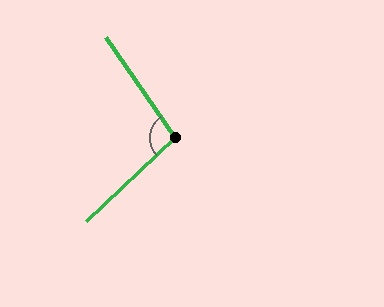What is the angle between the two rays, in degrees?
Approximately 98 degrees.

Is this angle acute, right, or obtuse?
It is obtuse.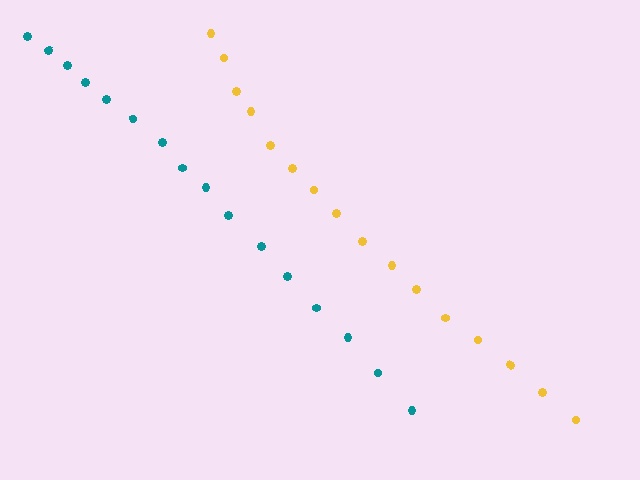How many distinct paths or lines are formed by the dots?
There are 2 distinct paths.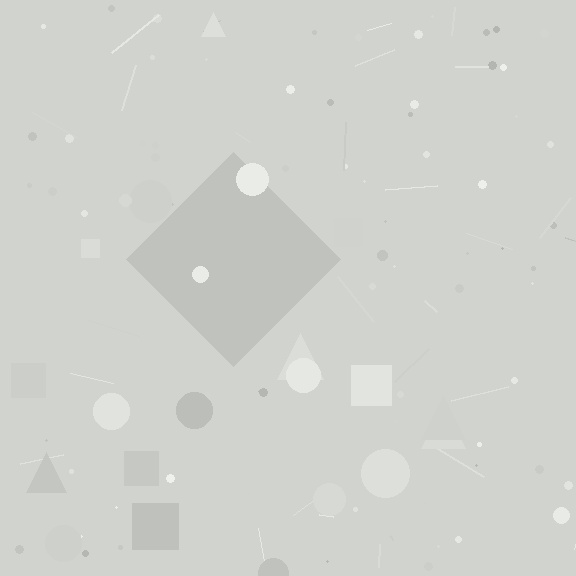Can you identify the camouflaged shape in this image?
The camouflaged shape is a diamond.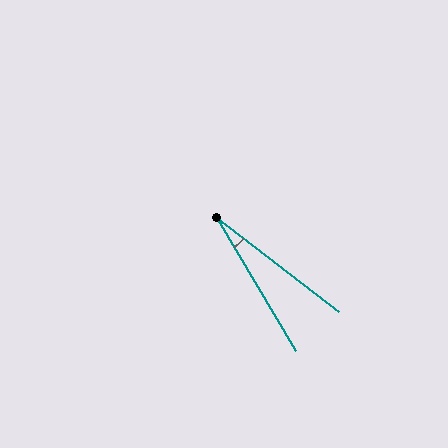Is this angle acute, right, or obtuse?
It is acute.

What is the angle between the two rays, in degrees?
Approximately 21 degrees.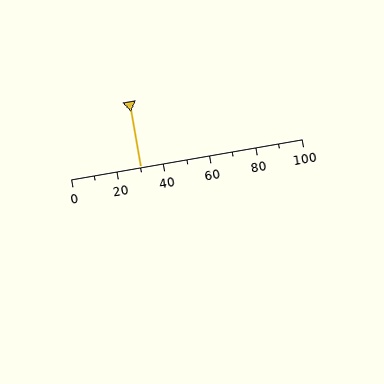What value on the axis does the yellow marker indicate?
The marker indicates approximately 30.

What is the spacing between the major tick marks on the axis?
The major ticks are spaced 20 apart.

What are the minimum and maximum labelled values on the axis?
The axis runs from 0 to 100.